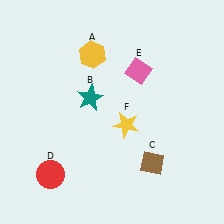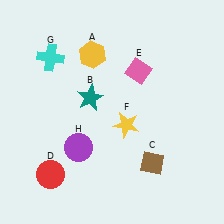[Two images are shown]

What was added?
A cyan cross (G), a purple circle (H) were added in Image 2.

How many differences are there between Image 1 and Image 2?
There are 2 differences between the two images.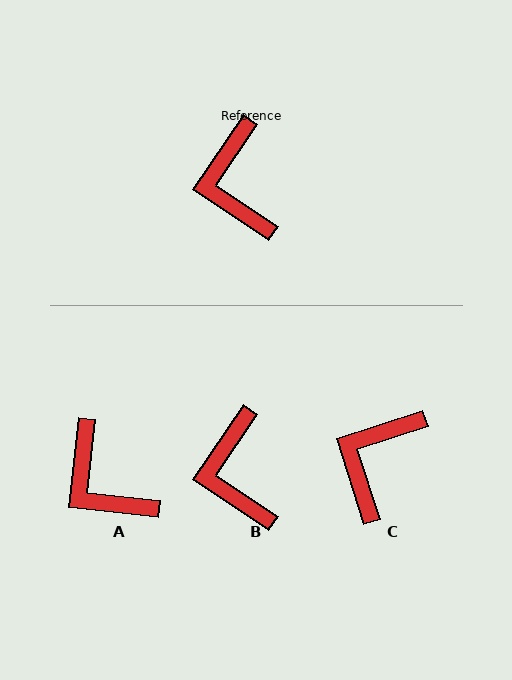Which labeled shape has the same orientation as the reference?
B.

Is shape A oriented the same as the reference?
No, it is off by about 28 degrees.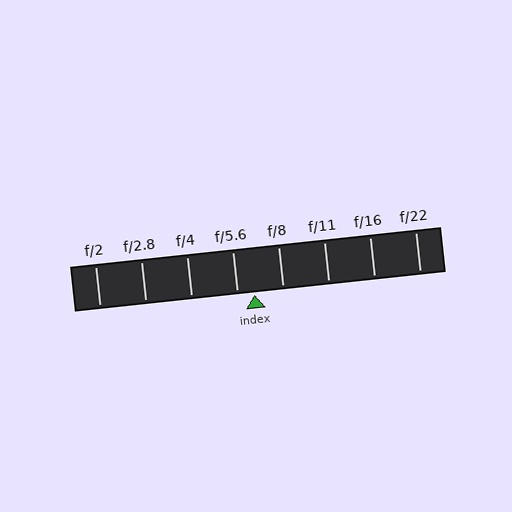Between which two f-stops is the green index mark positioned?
The index mark is between f/5.6 and f/8.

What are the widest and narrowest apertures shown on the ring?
The widest aperture shown is f/2 and the narrowest is f/22.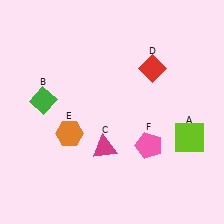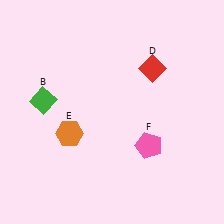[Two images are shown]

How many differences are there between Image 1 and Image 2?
There are 2 differences between the two images.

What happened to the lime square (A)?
The lime square (A) was removed in Image 2. It was in the bottom-right area of Image 1.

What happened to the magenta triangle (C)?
The magenta triangle (C) was removed in Image 2. It was in the bottom-left area of Image 1.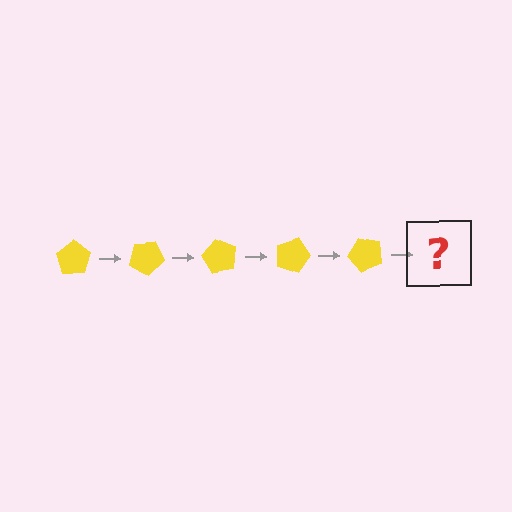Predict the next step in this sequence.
The next step is a yellow pentagon rotated 150 degrees.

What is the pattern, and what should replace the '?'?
The pattern is that the pentagon rotates 30 degrees each step. The '?' should be a yellow pentagon rotated 150 degrees.